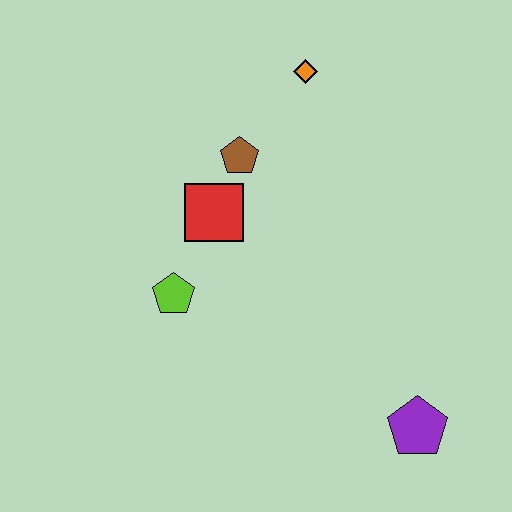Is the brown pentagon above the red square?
Yes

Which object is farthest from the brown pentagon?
The purple pentagon is farthest from the brown pentagon.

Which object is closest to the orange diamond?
The brown pentagon is closest to the orange diamond.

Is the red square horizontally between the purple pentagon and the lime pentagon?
Yes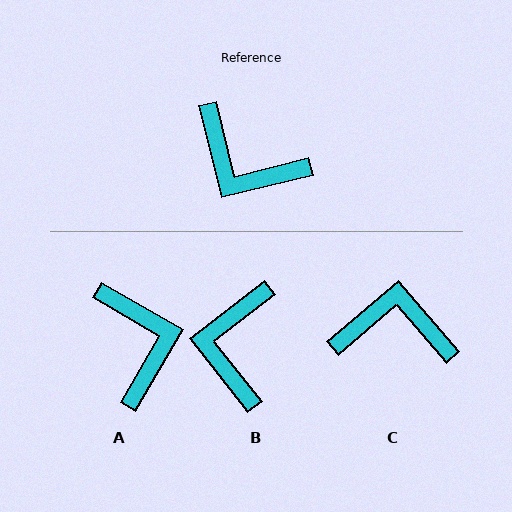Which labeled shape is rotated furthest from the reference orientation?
C, about 153 degrees away.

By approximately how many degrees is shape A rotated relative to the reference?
Approximately 136 degrees counter-clockwise.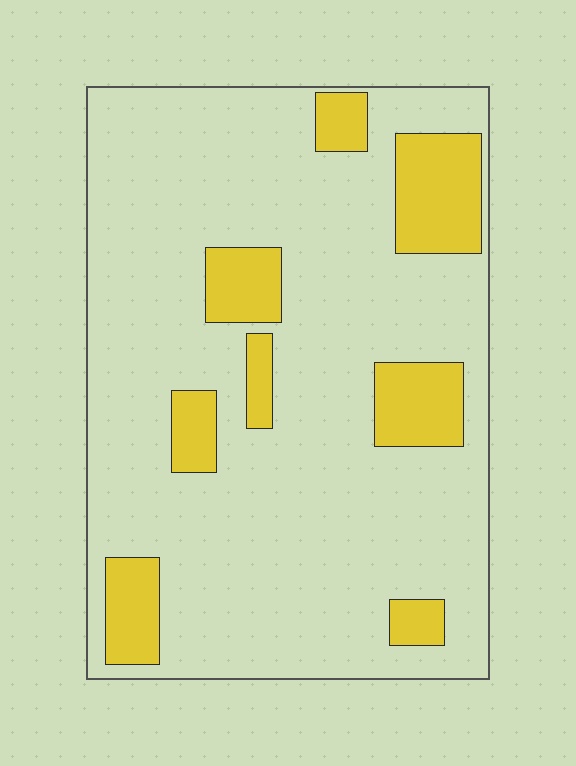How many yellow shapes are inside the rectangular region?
8.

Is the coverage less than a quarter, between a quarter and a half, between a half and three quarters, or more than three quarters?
Less than a quarter.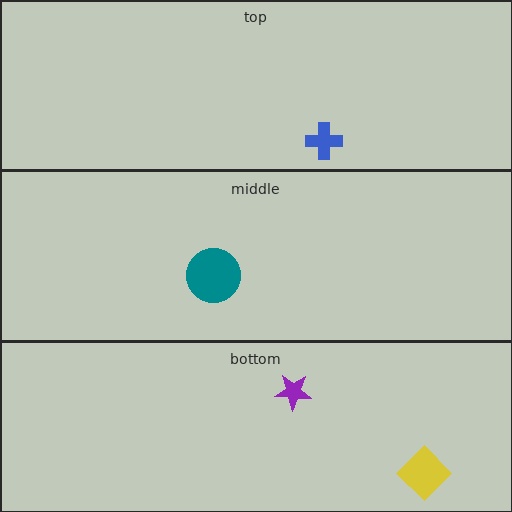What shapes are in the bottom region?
The purple star, the yellow diamond.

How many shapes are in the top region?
1.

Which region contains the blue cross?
The top region.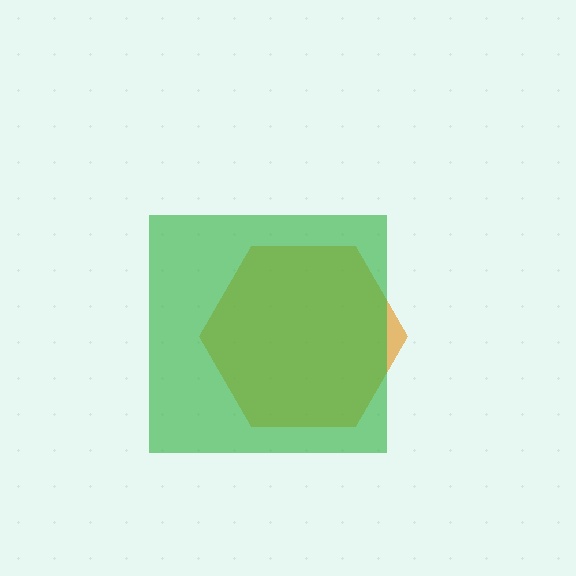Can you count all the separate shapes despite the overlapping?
Yes, there are 2 separate shapes.